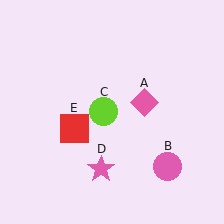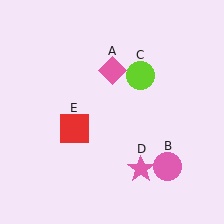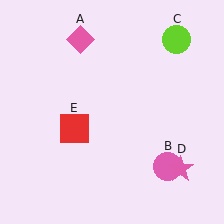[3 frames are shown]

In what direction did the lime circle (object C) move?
The lime circle (object C) moved up and to the right.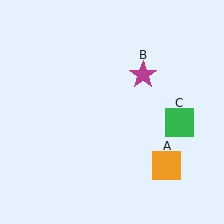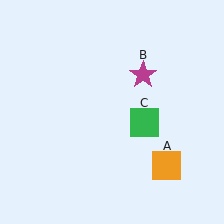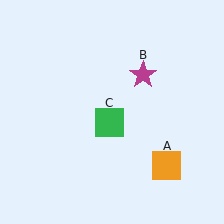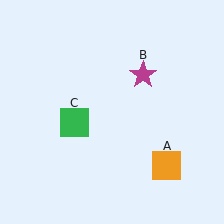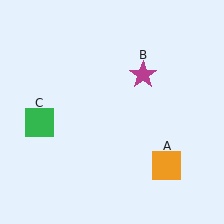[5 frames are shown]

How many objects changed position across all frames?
1 object changed position: green square (object C).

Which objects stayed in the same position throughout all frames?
Orange square (object A) and magenta star (object B) remained stationary.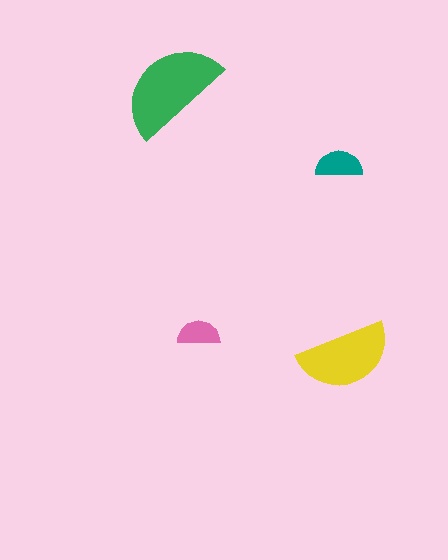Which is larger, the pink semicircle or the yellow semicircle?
The yellow one.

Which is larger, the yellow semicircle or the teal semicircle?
The yellow one.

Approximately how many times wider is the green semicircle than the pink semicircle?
About 2.5 times wider.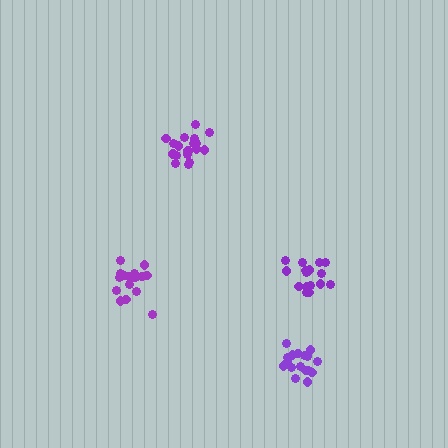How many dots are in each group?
Group 1: 18 dots, Group 2: 17 dots, Group 3: 16 dots, Group 4: 17 dots (68 total).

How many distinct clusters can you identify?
There are 4 distinct clusters.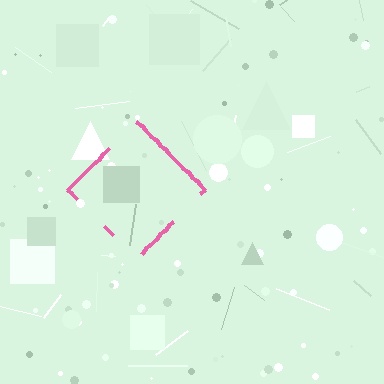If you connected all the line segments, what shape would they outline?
They would outline a diamond.